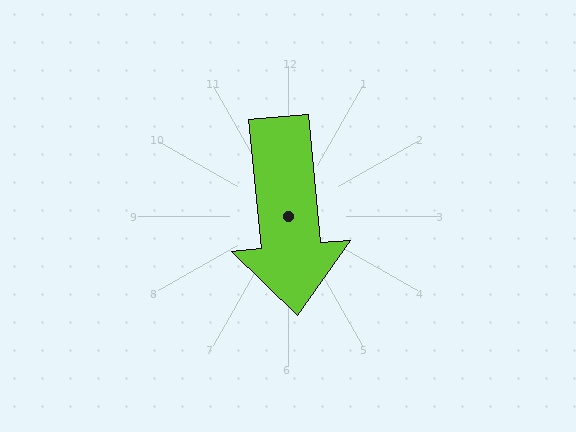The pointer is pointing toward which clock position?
Roughly 6 o'clock.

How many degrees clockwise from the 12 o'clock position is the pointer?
Approximately 174 degrees.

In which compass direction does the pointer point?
South.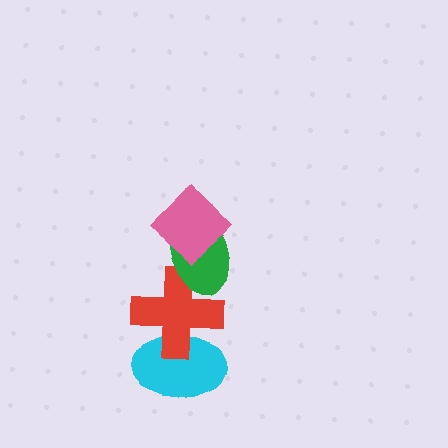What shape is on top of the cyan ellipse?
The red cross is on top of the cyan ellipse.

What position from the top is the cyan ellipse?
The cyan ellipse is 4th from the top.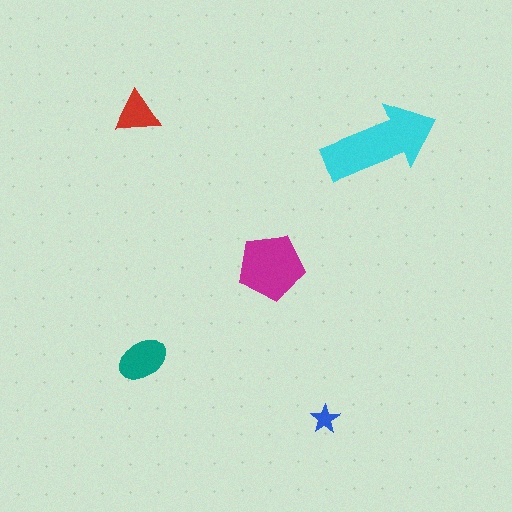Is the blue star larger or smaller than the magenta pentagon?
Smaller.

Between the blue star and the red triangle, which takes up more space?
The red triangle.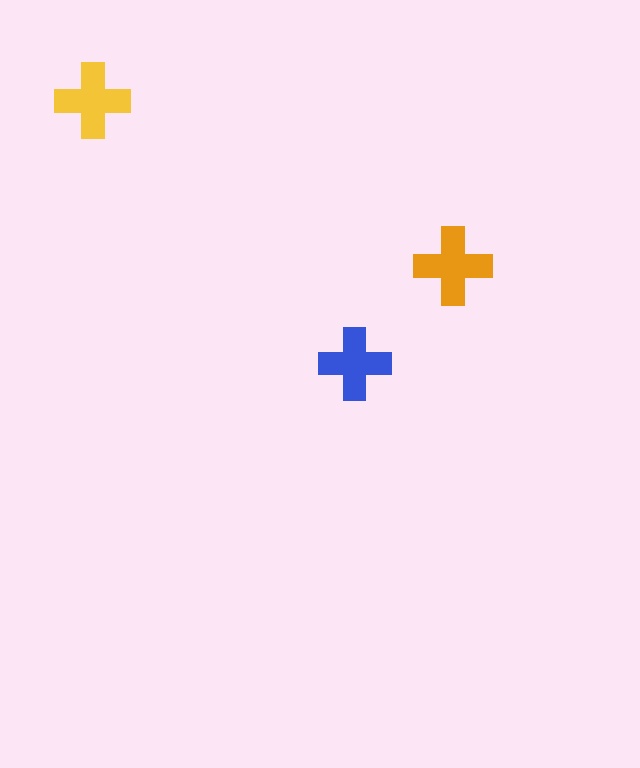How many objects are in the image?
There are 3 objects in the image.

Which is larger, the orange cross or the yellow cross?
The orange one.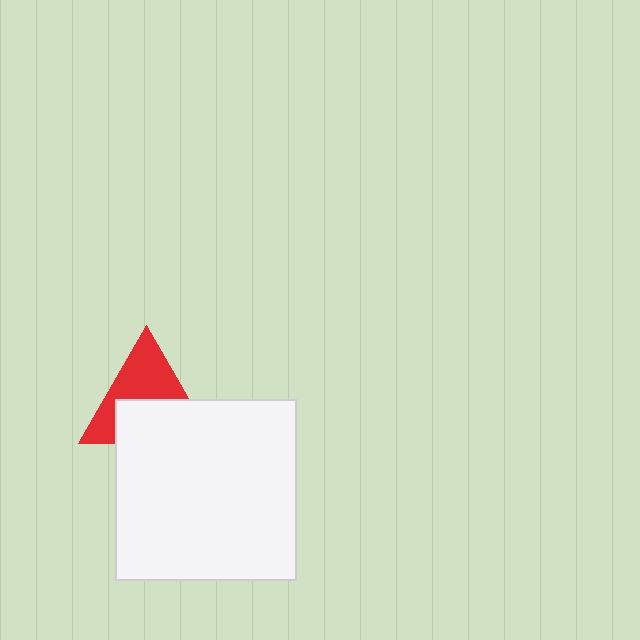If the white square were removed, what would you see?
You would see the complete red triangle.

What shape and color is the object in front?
The object in front is a white square.